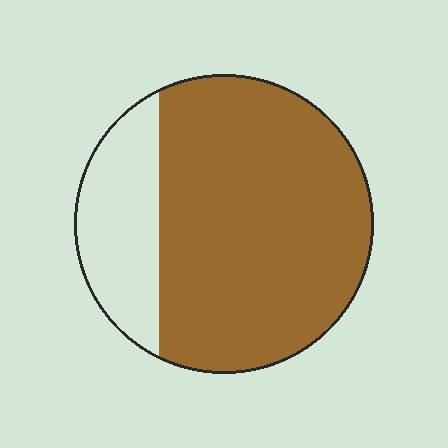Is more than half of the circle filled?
Yes.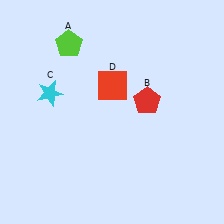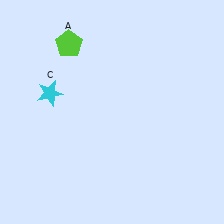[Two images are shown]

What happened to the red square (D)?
The red square (D) was removed in Image 2. It was in the top-right area of Image 1.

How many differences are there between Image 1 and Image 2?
There are 2 differences between the two images.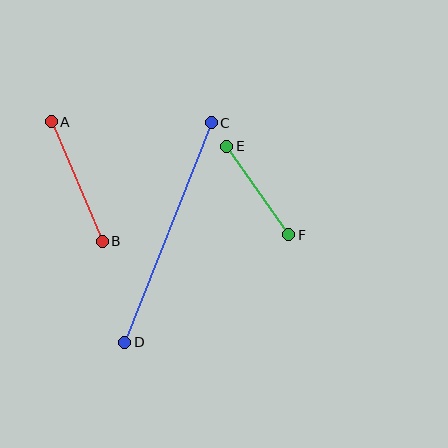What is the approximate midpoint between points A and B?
The midpoint is at approximately (77, 181) pixels.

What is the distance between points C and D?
The distance is approximately 236 pixels.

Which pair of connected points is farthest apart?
Points C and D are farthest apart.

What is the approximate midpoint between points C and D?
The midpoint is at approximately (168, 232) pixels.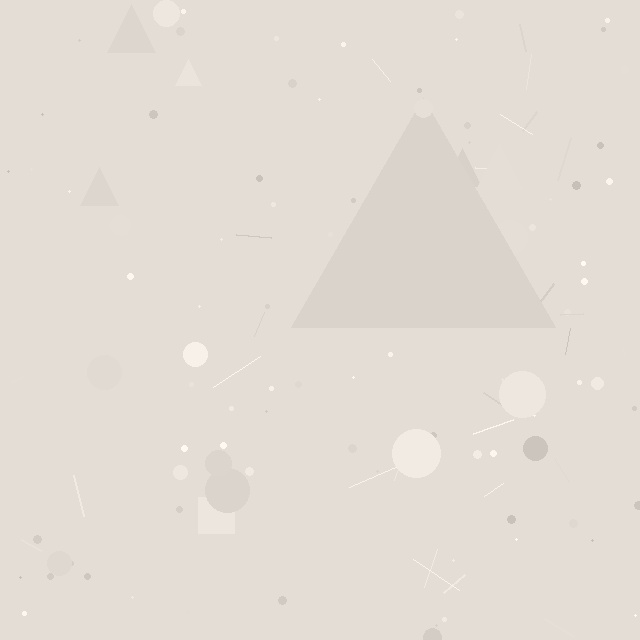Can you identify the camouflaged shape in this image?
The camouflaged shape is a triangle.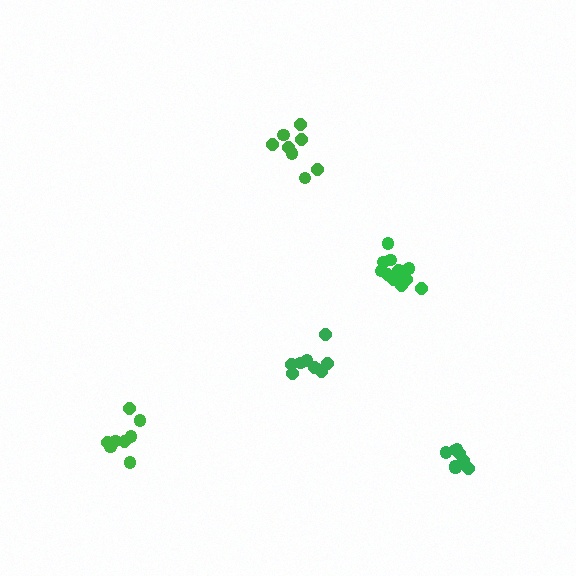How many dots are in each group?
Group 1: 9 dots, Group 2: 13 dots, Group 3: 8 dots, Group 4: 9 dots, Group 5: 8 dots (47 total).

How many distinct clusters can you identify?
There are 5 distinct clusters.